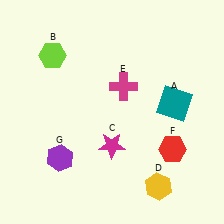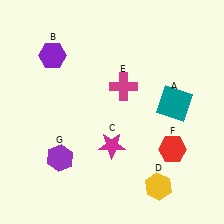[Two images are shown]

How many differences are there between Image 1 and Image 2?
There is 1 difference between the two images.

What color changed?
The hexagon (B) changed from lime in Image 1 to purple in Image 2.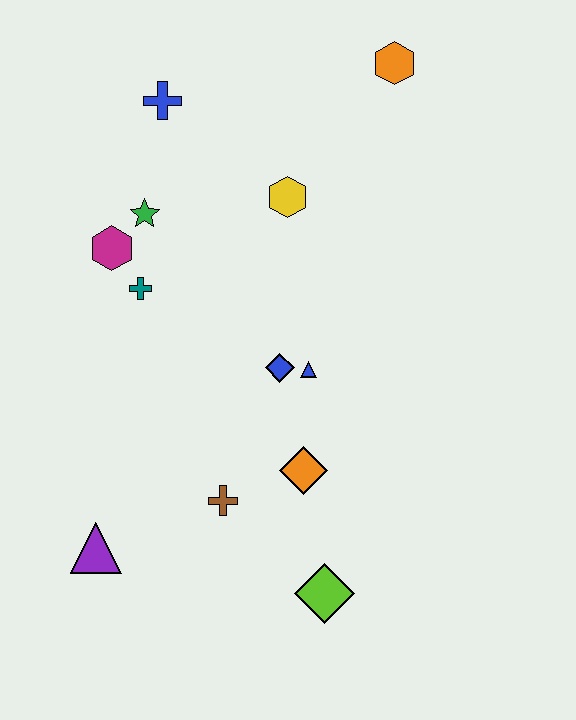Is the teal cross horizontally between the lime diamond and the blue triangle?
No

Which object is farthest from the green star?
The lime diamond is farthest from the green star.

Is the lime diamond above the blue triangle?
No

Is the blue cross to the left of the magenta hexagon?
No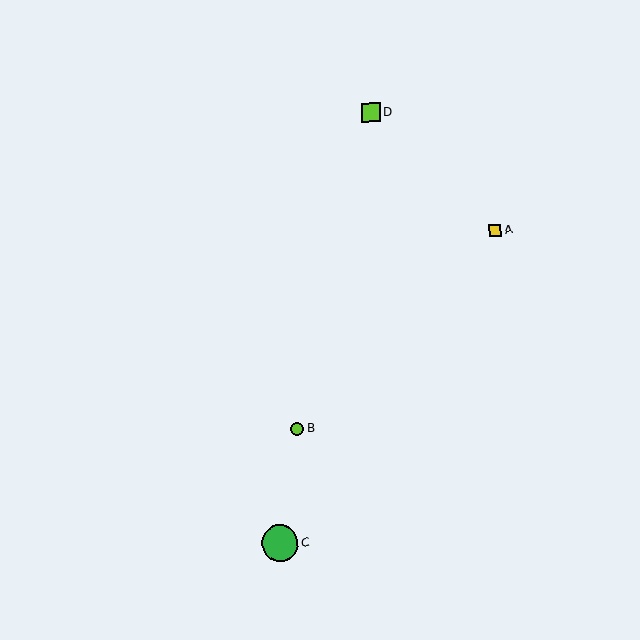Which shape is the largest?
The green circle (labeled C) is the largest.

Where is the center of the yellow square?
The center of the yellow square is at (495, 230).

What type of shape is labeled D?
Shape D is a lime square.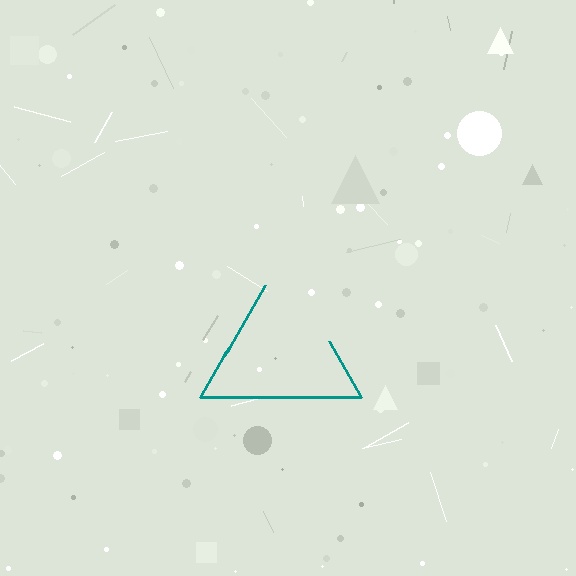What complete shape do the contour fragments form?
The contour fragments form a triangle.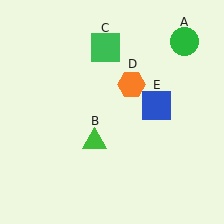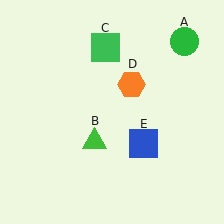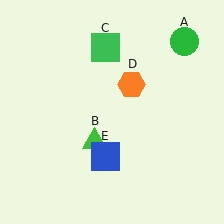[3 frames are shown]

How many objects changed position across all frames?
1 object changed position: blue square (object E).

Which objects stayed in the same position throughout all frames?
Green circle (object A) and green triangle (object B) and green square (object C) and orange hexagon (object D) remained stationary.